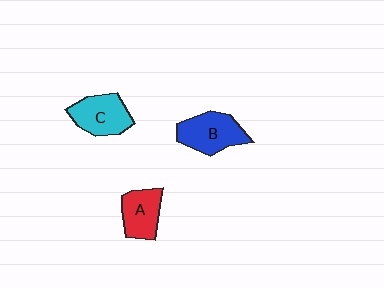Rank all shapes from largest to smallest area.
From largest to smallest: B (blue), C (cyan), A (red).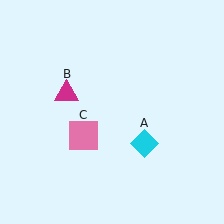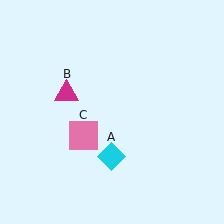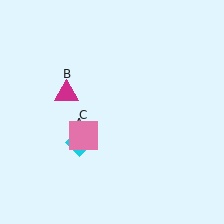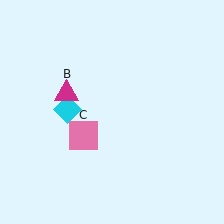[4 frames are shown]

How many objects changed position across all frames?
1 object changed position: cyan diamond (object A).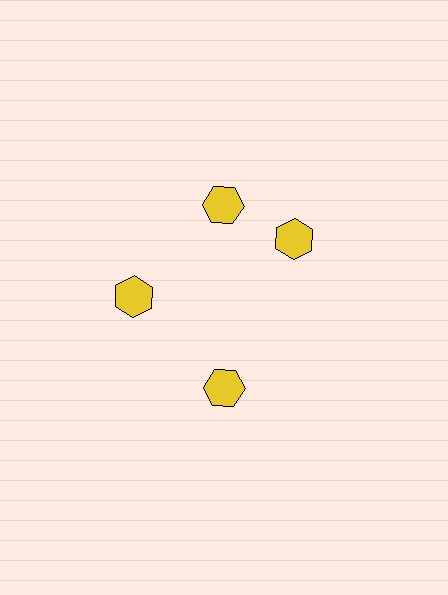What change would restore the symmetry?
The symmetry would be restored by rotating it back into even spacing with its neighbors so that all 4 hexagons sit at equal angles and equal distance from the center.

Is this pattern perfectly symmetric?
No. The 4 yellow hexagons are arranged in a ring, but one element near the 3 o'clock position is rotated out of alignment along the ring, breaking the 4-fold rotational symmetry.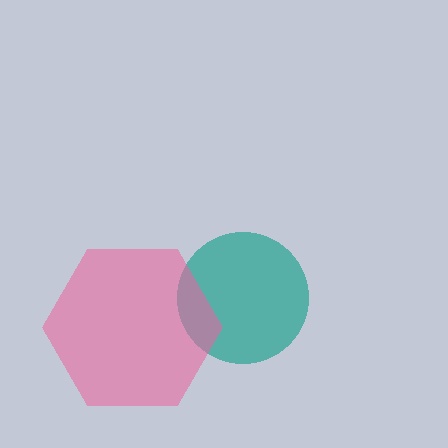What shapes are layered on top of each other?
The layered shapes are: a teal circle, a pink hexagon.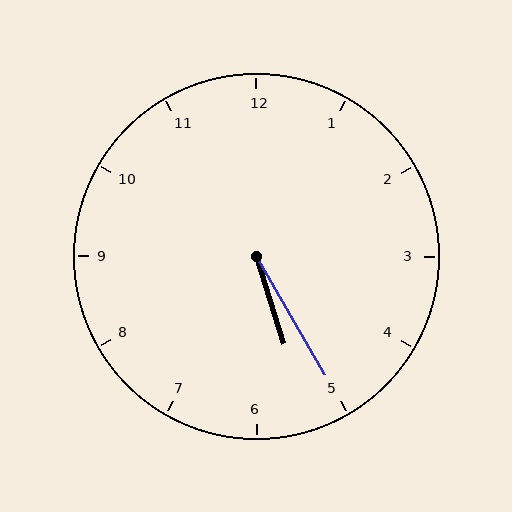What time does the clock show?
5:25.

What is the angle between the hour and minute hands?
Approximately 12 degrees.